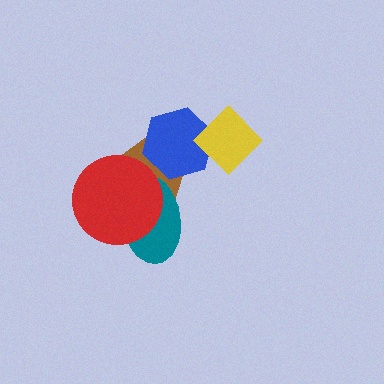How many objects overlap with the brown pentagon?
3 objects overlap with the brown pentagon.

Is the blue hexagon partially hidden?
Yes, it is partially covered by another shape.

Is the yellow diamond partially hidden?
No, no other shape covers it.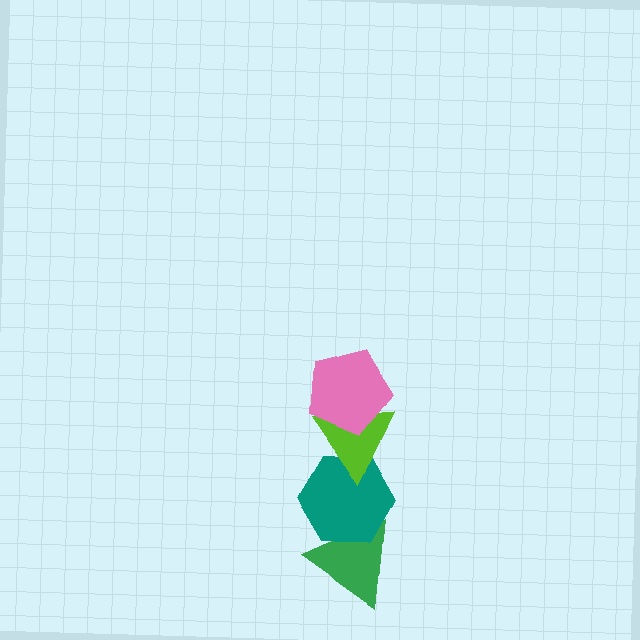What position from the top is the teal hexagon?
The teal hexagon is 3rd from the top.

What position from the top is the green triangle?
The green triangle is 4th from the top.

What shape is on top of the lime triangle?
The pink pentagon is on top of the lime triangle.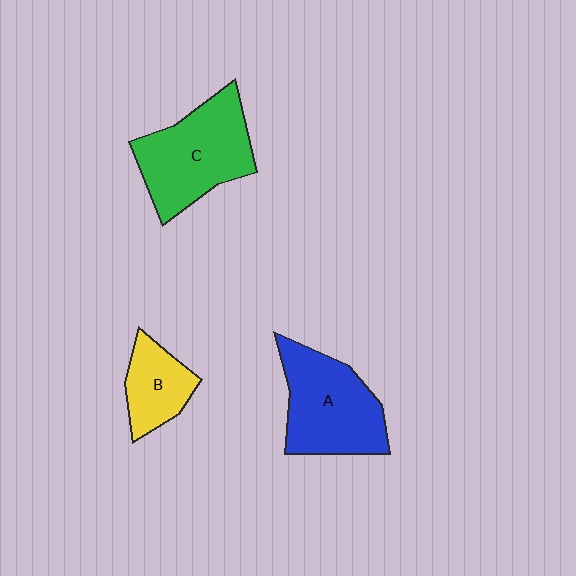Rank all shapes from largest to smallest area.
From largest to smallest: C (green), A (blue), B (yellow).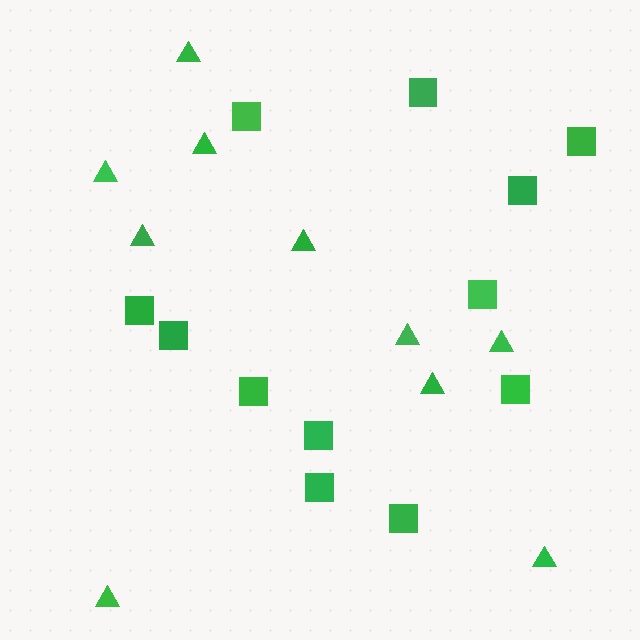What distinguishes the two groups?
There are 2 groups: one group of triangles (10) and one group of squares (12).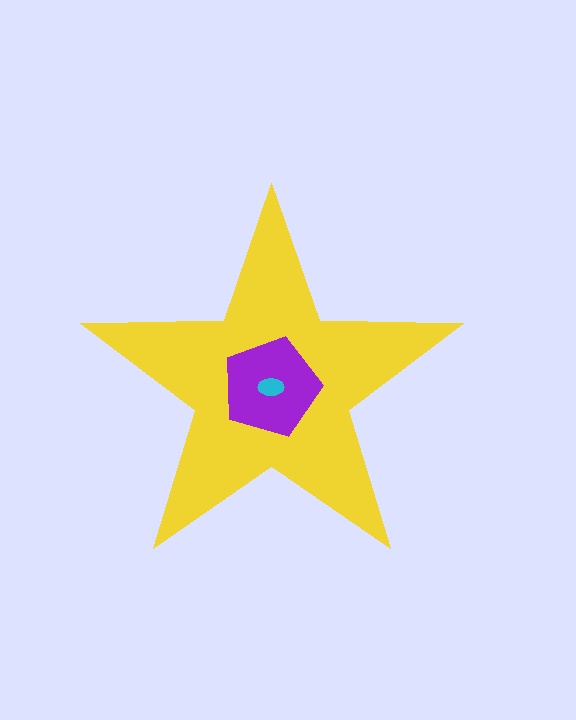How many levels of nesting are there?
3.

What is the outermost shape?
The yellow star.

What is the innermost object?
The cyan ellipse.